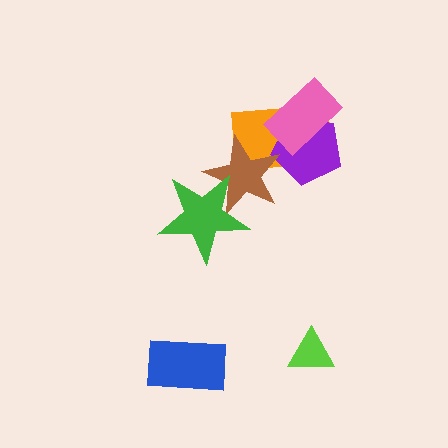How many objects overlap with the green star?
1 object overlaps with the green star.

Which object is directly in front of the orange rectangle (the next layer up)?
The purple pentagon is directly in front of the orange rectangle.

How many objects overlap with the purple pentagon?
3 objects overlap with the purple pentagon.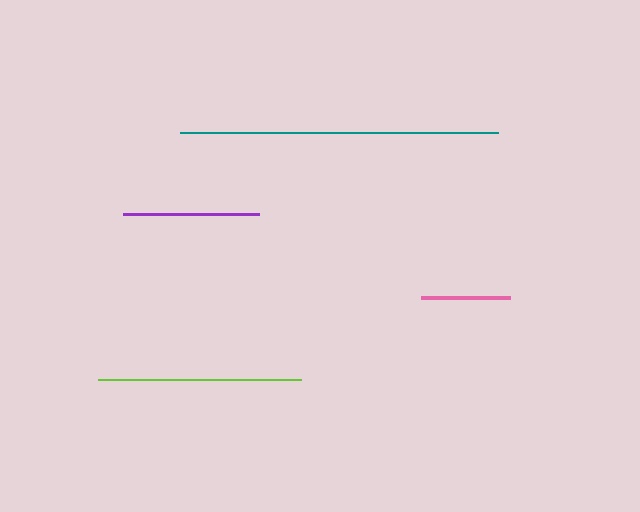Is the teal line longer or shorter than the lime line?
The teal line is longer than the lime line.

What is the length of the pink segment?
The pink segment is approximately 89 pixels long.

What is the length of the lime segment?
The lime segment is approximately 202 pixels long.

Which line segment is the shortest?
The pink line is the shortest at approximately 89 pixels.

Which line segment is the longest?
The teal line is the longest at approximately 318 pixels.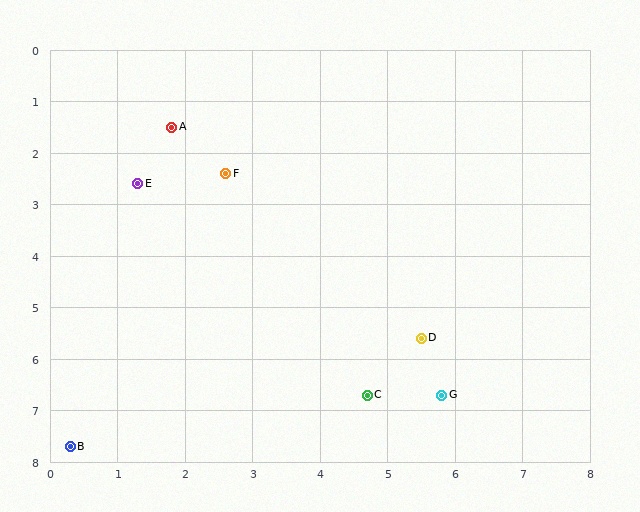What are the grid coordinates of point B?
Point B is at approximately (0.3, 7.7).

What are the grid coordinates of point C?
Point C is at approximately (4.7, 6.7).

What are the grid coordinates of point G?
Point G is at approximately (5.8, 6.7).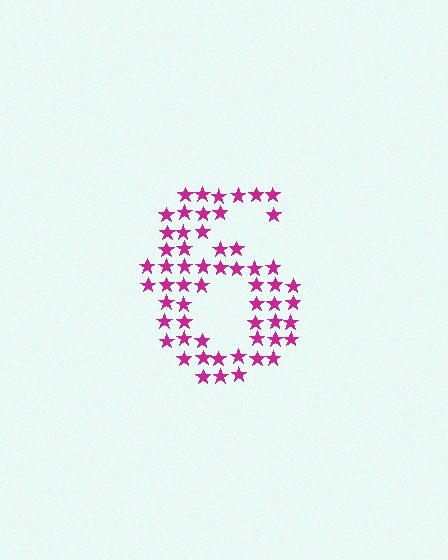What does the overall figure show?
The overall figure shows the digit 6.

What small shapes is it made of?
It is made of small stars.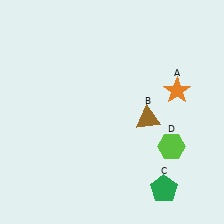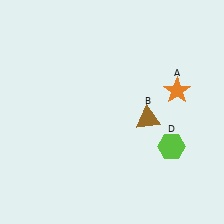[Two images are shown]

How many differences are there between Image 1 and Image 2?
There is 1 difference between the two images.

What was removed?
The green pentagon (C) was removed in Image 2.